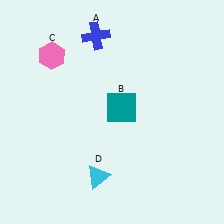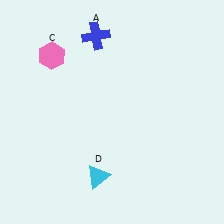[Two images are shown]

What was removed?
The teal square (B) was removed in Image 2.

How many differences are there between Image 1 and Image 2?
There is 1 difference between the two images.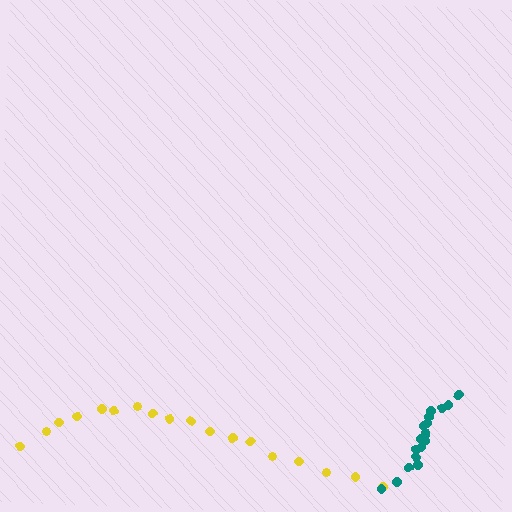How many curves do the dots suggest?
There are 2 distinct paths.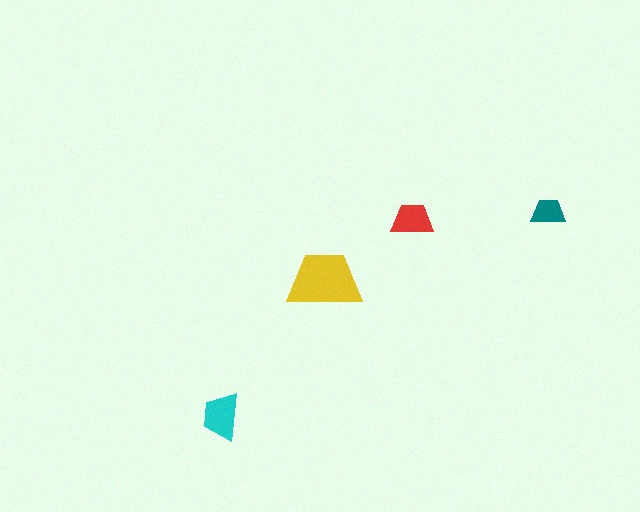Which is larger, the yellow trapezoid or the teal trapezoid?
The yellow one.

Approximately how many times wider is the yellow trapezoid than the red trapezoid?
About 2 times wider.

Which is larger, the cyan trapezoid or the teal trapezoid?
The cyan one.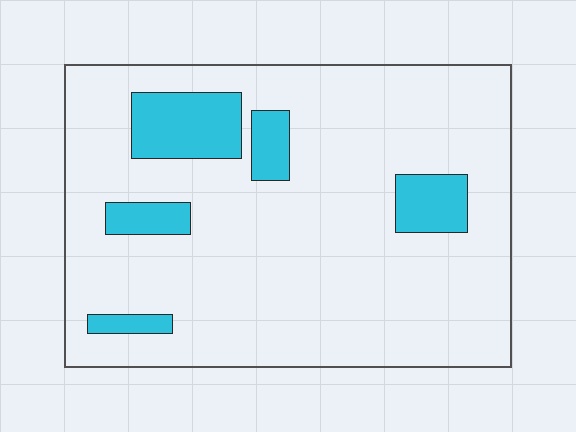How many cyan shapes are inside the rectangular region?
5.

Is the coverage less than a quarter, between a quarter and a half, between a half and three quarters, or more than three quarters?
Less than a quarter.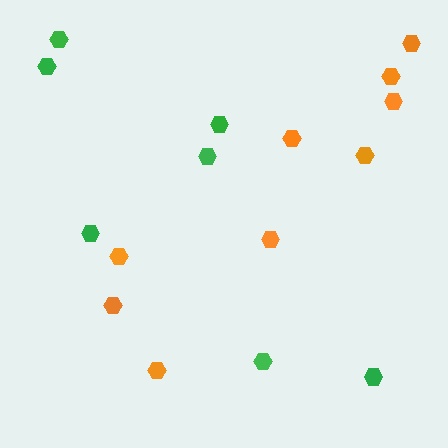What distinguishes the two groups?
There are 2 groups: one group of orange hexagons (9) and one group of green hexagons (7).